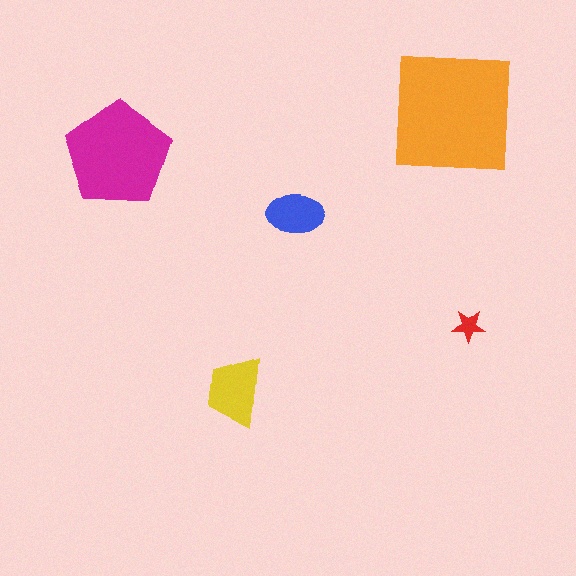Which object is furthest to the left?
The magenta pentagon is leftmost.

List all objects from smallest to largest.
The red star, the blue ellipse, the yellow trapezoid, the magenta pentagon, the orange square.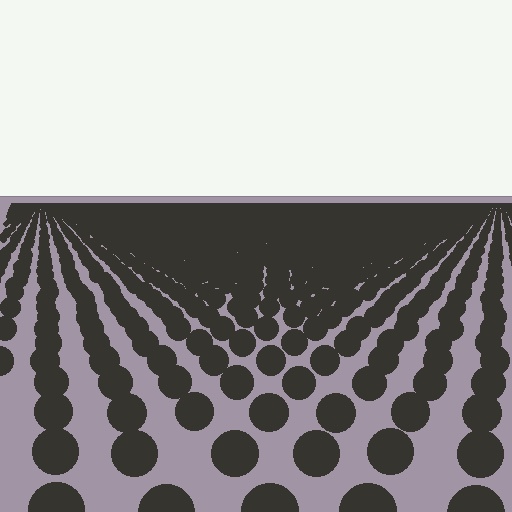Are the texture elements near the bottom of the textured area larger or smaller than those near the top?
Larger. Near the bottom, elements are closer to the viewer and appear at a bigger on-screen size.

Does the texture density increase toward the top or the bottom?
Density increases toward the top.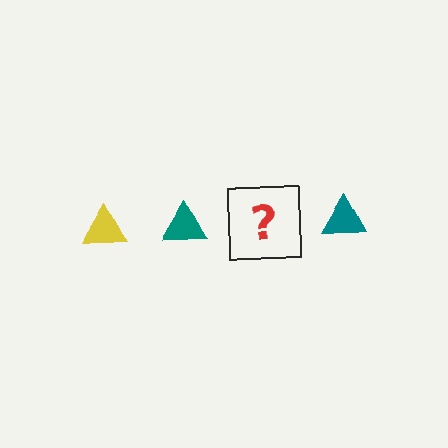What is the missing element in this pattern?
The missing element is a yellow triangle.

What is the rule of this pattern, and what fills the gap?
The rule is that the pattern cycles through yellow, teal triangles. The gap should be filled with a yellow triangle.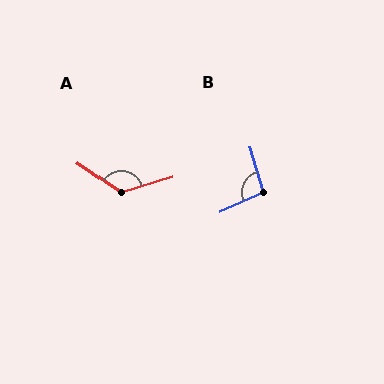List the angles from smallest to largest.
B (97°), A (128°).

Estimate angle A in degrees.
Approximately 128 degrees.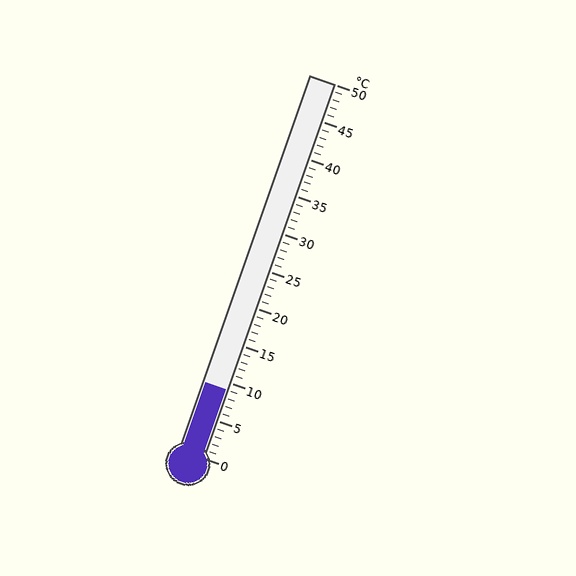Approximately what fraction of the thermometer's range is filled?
The thermometer is filled to approximately 20% of its range.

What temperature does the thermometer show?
The thermometer shows approximately 9°C.